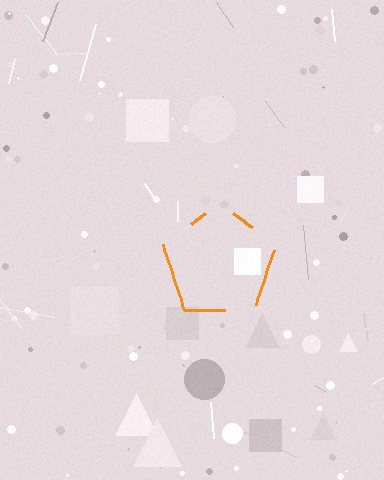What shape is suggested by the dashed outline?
The dashed outline suggests a pentagon.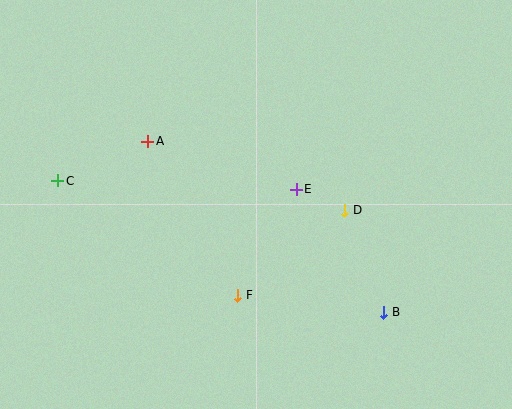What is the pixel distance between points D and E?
The distance between D and E is 53 pixels.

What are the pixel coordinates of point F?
Point F is at (238, 295).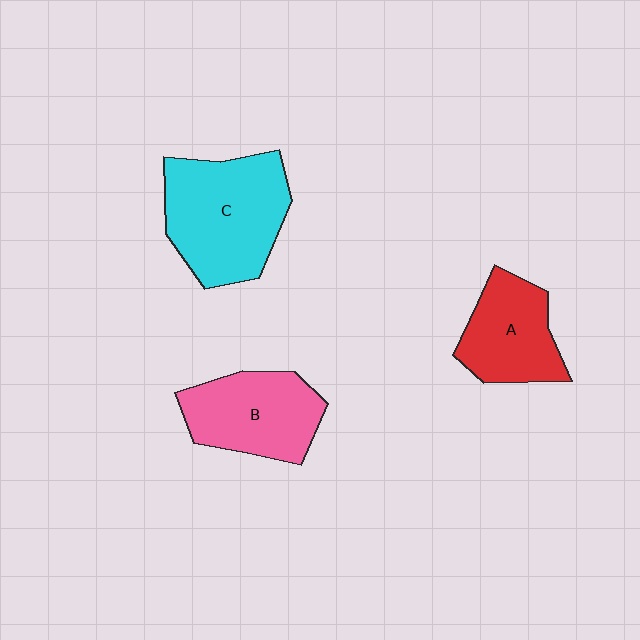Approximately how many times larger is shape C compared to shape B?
Approximately 1.3 times.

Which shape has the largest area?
Shape C (cyan).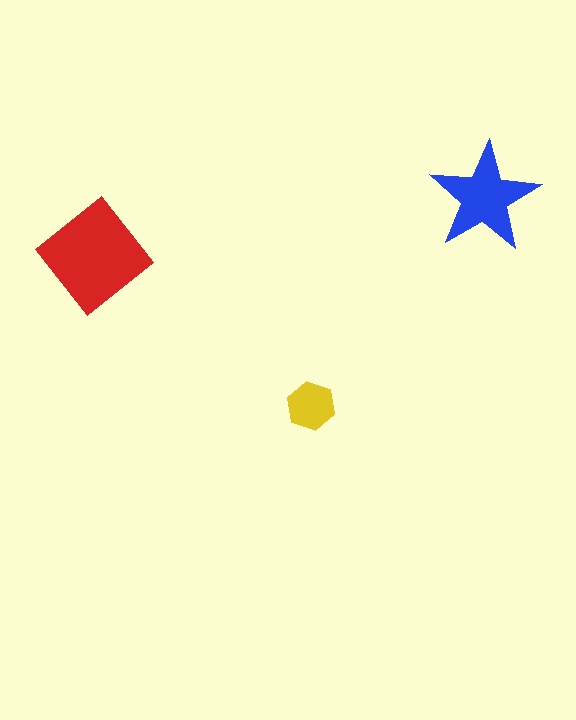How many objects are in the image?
There are 3 objects in the image.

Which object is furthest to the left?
The red diamond is leftmost.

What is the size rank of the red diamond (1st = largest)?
1st.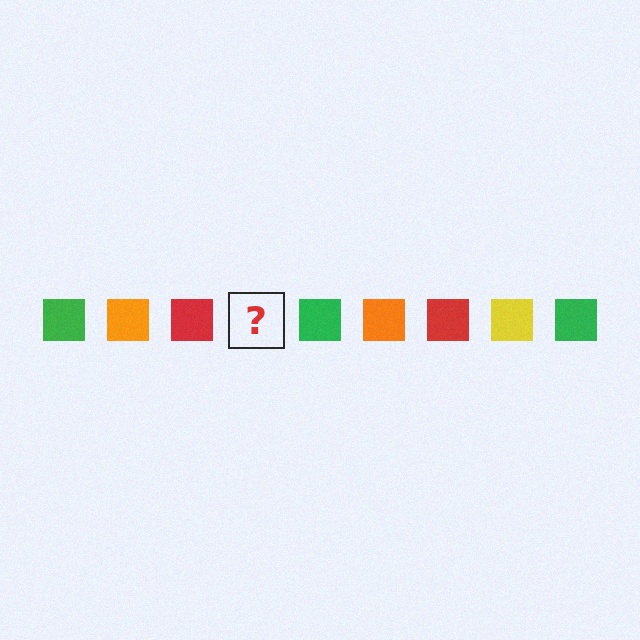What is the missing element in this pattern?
The missing element is a yellow square.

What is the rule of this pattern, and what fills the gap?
The rule is that the pattern cycles through green, orange, red, yellow squares. The gap should be filled with a yellow square.